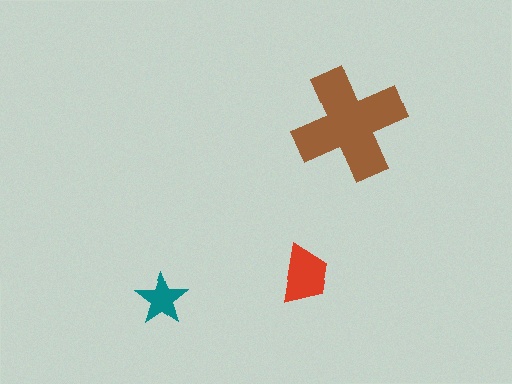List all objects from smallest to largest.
The teal star, the red trapezoid, the brown cross.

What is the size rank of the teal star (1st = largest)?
3rd.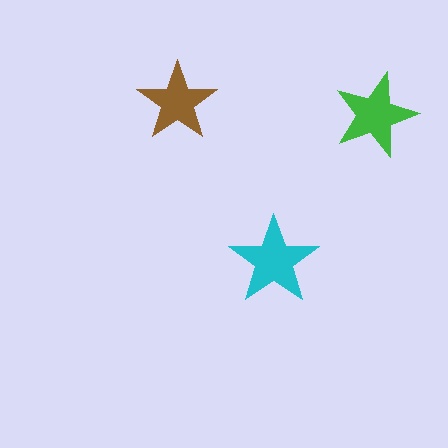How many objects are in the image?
There are 3 objects in the image.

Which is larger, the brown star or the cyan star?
The cyan one.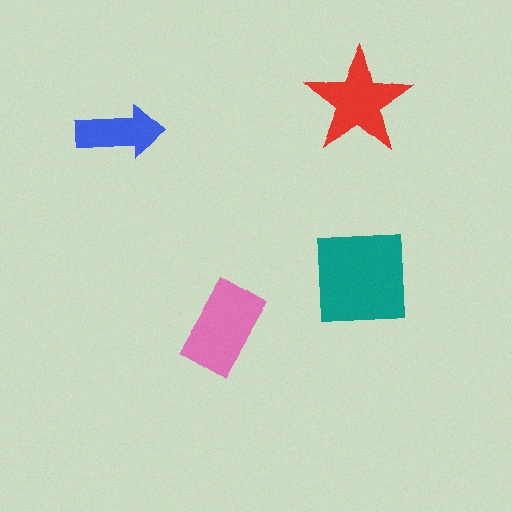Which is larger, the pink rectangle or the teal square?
The teal square.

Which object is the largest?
The teal square.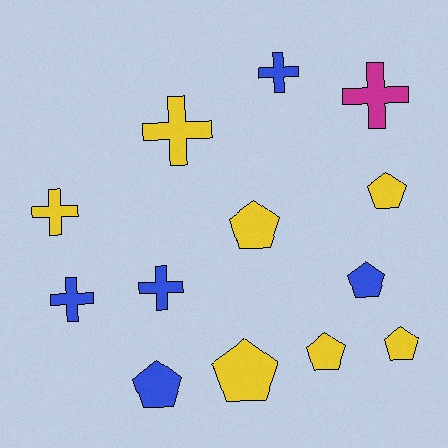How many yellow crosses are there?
There are 2 yellow crosses.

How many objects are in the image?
There are 13 objects.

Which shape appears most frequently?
Pentagon, with 7 objects.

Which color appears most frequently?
Yellow, with 7 objects.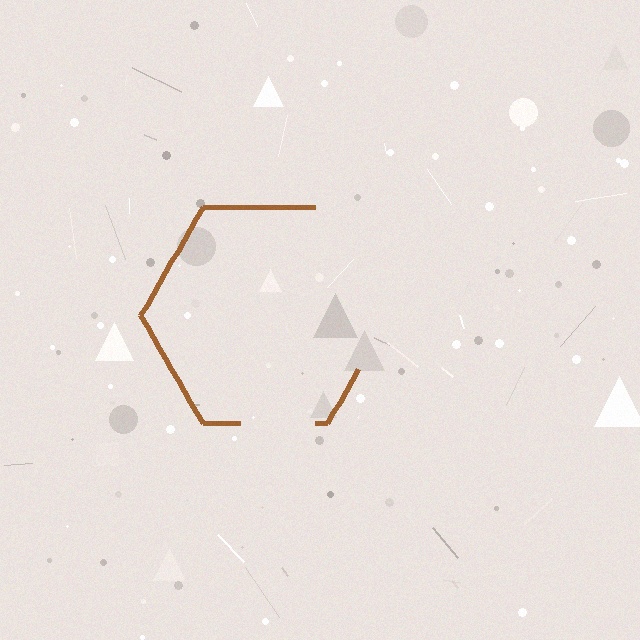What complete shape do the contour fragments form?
The contour fragments form a hexagon.